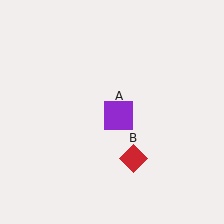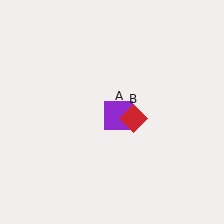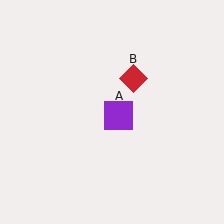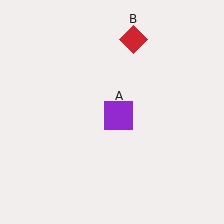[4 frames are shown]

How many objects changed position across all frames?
1 object changed position: red diamond (object B).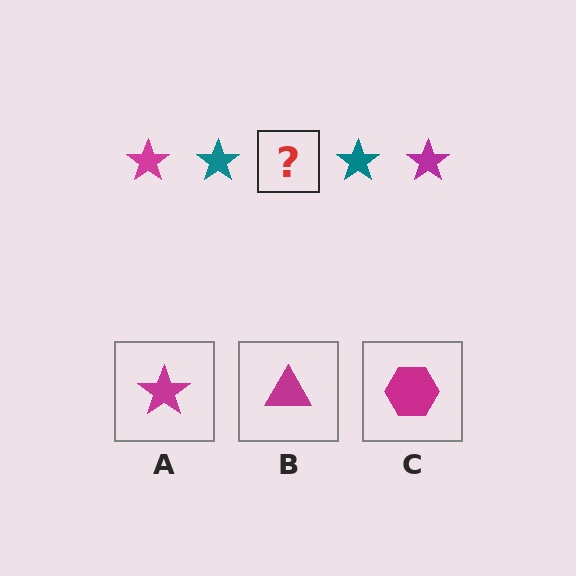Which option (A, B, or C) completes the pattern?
A.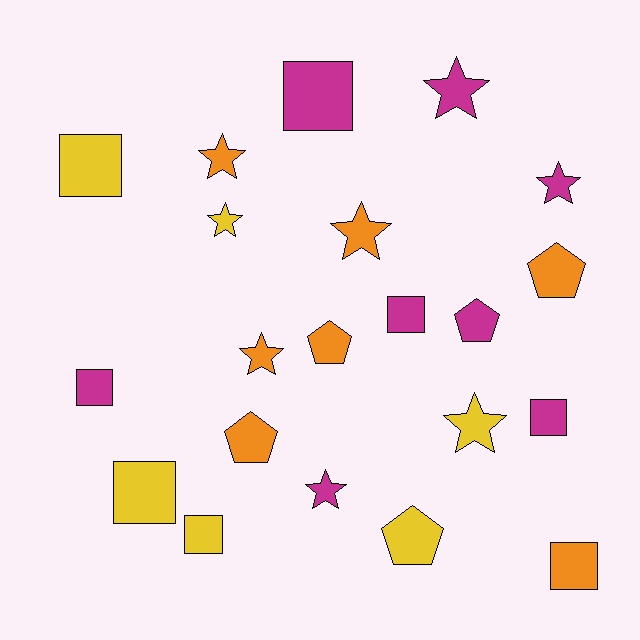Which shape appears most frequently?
Square, with 8 objects.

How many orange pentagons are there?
There are 3 orange pentagons.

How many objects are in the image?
There are 21 objects.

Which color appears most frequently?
Magenta, with 8 objects.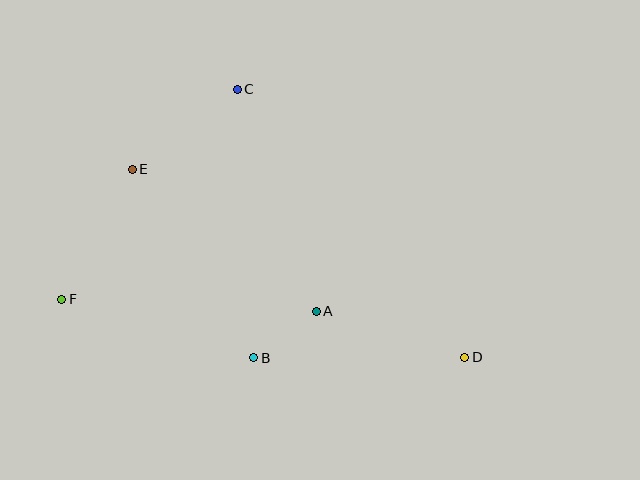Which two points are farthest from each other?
Points D and F are farthest from each other.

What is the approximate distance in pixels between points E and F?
The distance between E and F is approximately 148 pixels.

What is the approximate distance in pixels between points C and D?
The distance between C and D is approximately 351 pixels.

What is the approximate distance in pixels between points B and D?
The distance between B and D is approximately 211 pixels.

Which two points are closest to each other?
Points A and B are closest to each other.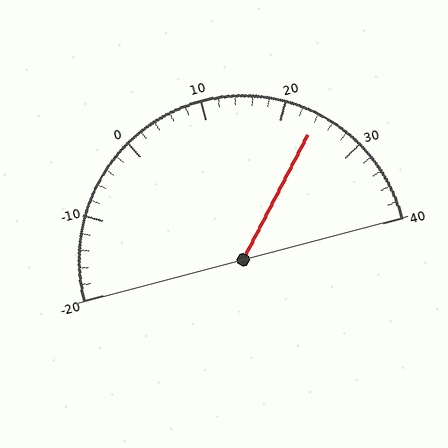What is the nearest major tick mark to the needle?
The nearest major tick mark is 20.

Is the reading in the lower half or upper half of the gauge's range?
The reading is in the upper half of the range (-20 to 40).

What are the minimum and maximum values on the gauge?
The gauge ranges from -20 to 40.